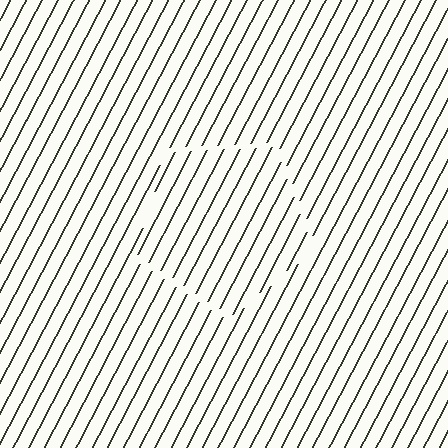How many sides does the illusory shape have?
5 sides — the line-ends trace a pentagon.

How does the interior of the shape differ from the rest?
The interior of the shape contains the same grating, shifted by half a period — the contour is defined by the phase discontinuity where line-ends from the inner and outer gratings abut.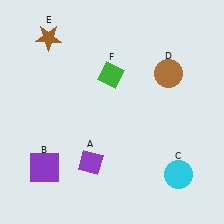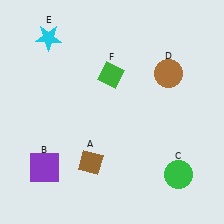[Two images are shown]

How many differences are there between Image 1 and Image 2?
There are 3 differences between the two images.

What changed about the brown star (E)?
In Image 1, E is brown. In Image 2, it changed to cyan.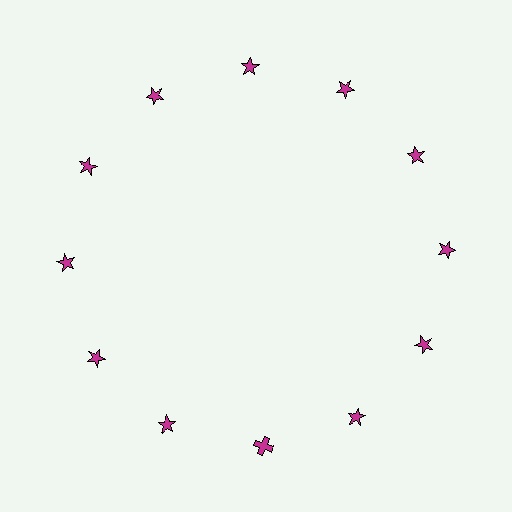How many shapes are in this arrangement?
There are 12 shapes arranged in a ring pattern.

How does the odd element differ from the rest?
It has a different shape: cross instead of star.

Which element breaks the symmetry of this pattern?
The magenta cross at roughly the 6 o'clock position breaks the symmetry. All other shapes are magenta stars.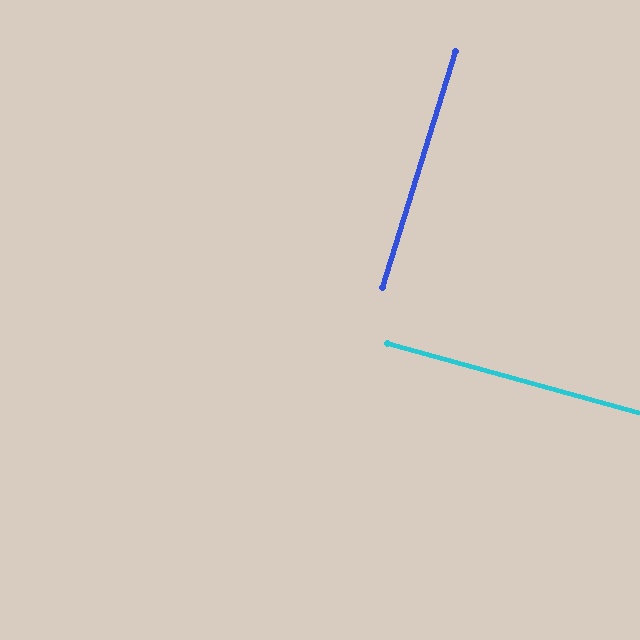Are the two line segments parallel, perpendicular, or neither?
Perpendicular — they meet at approximately 88°.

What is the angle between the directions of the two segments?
Approximately 88 degrees.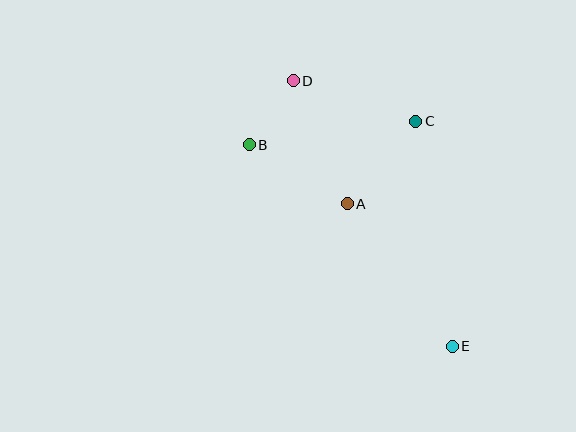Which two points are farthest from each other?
Points D and E are farthest from each other.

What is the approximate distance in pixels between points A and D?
The distance between A and D is approximately 134 pixels.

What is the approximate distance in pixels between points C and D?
The distance between C and D is approximately 129 pixels.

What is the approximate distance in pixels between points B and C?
The distance between B and C is approximately 168 pixels.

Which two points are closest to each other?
Points B and D are closest to each other.